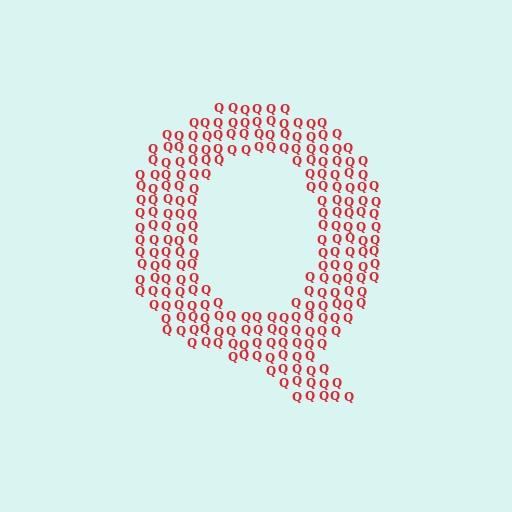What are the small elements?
The small elements are letter Q's.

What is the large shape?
The large shape is the letter Q.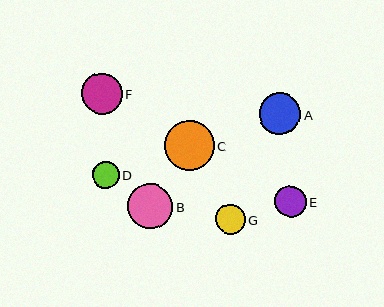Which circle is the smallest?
Circle D is the smallest with a size of approximately 27 pixels.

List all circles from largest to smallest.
From largest to smallest: C, B, A, F, E, G, D.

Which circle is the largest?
Circle C is the largest with a size of approximately 50 pixels.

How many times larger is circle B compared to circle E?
Circle B is approximately 1.4 times the size of circle E.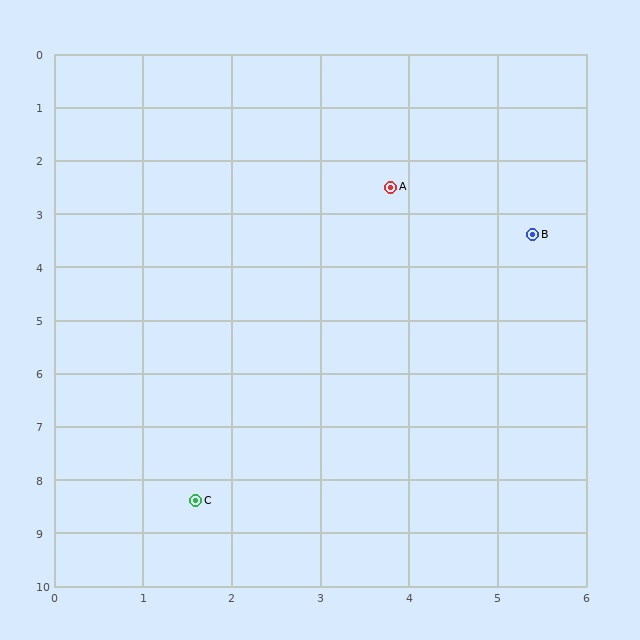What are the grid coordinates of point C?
Point C is at approximately (1.6, 8.4).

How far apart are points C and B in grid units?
Points C and B are about 6.3 grid units apart.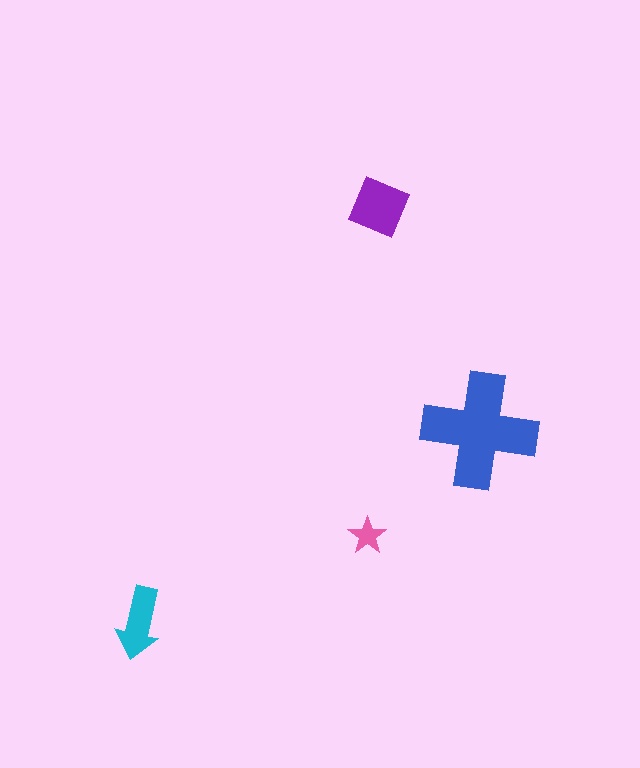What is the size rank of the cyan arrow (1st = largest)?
3rd.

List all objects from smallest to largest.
The pink star, the cyan arrow, the purple square, the blue cross.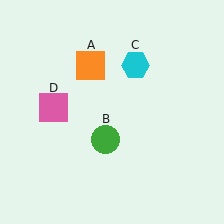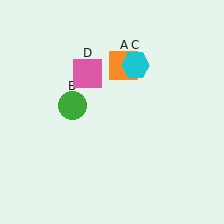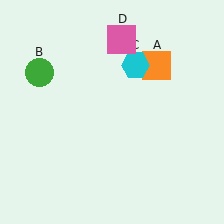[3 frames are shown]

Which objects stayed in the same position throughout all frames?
Cyan hexagon (object C) remained stationary.